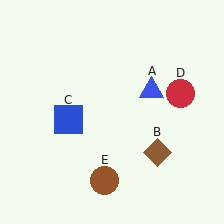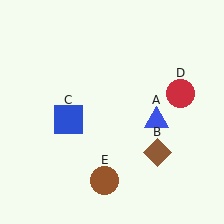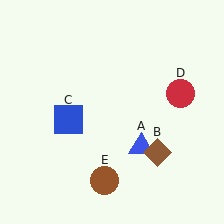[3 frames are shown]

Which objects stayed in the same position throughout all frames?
Brown diamond (object B) and blue square (object C) and red circle (object D) and brown circle (object E) remained stationary.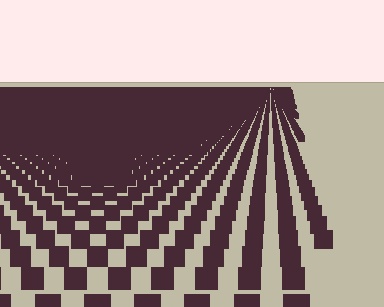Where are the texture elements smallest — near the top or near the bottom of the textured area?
Near the top.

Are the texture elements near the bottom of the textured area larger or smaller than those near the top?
Larger. Near the bottom, elements are closer to the viewer and appear at a bigger on-screen size.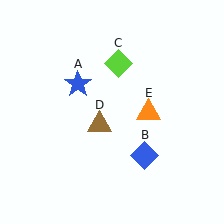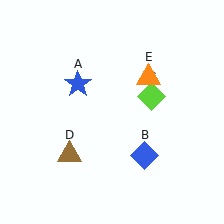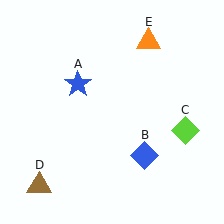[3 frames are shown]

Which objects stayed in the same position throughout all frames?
Blue star (object A) and blue diamond (object B) remained stationary.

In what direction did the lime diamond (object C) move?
The lime diamond (object C) moved down and to the right.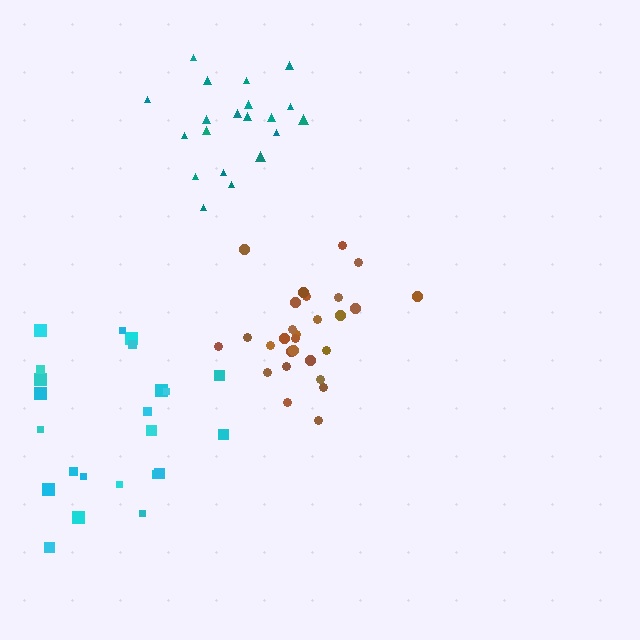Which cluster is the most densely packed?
Brown.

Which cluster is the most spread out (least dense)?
Cyan.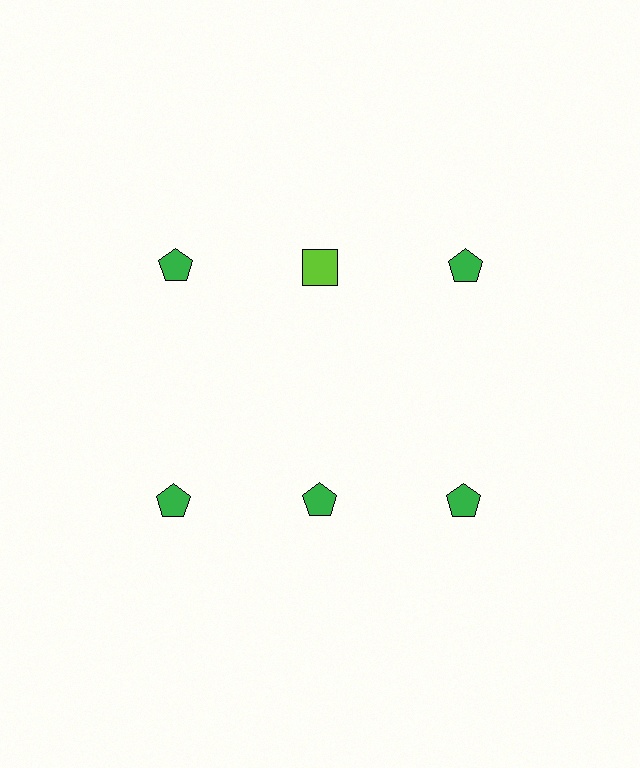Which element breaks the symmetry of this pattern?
The lime square in the top row, second from left column breaks the symmetry. All other shapes are green pentagons.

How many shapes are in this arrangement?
There are 6 shapes arranged in a grid pattern.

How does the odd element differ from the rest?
It differs in both color (lime instead of green) and shape (square instead of pentagon).